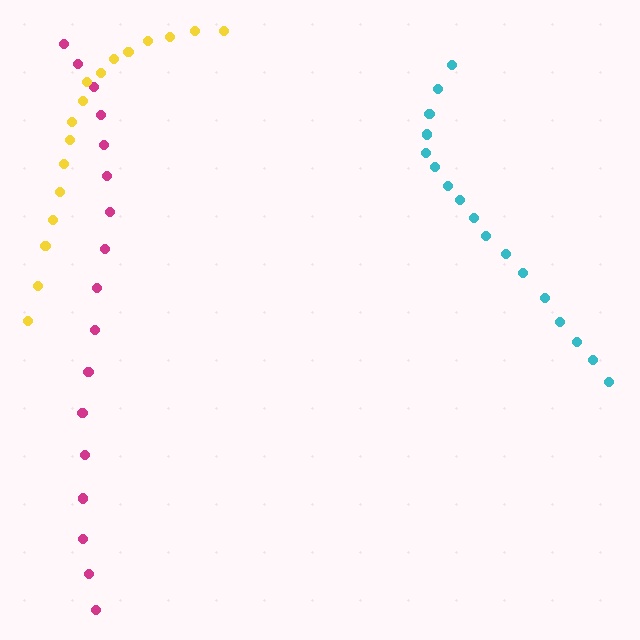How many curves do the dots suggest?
There are 3 distinct paths.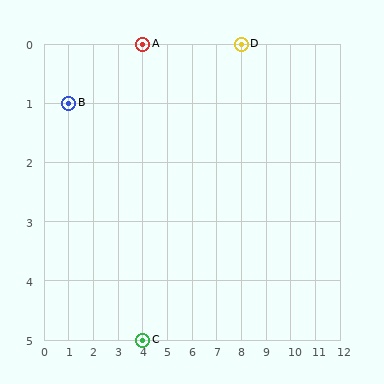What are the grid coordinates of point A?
Point A is at grid coordinates (4, 0).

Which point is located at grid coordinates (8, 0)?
Point D is at (8, 0).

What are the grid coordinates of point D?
Point D is at grid coordinates (8, 0).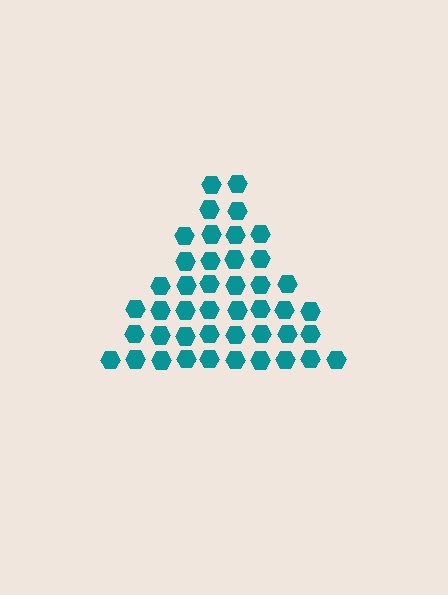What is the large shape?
The large shape is a triangle.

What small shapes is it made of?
It is made of small hexagons.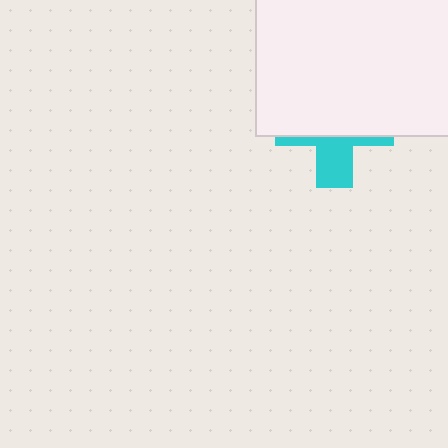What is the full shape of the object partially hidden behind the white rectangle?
The partially hidden object is a cyan cross.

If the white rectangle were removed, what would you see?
You would see the complete cyan cross.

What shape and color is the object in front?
The object in front is a white rectangle.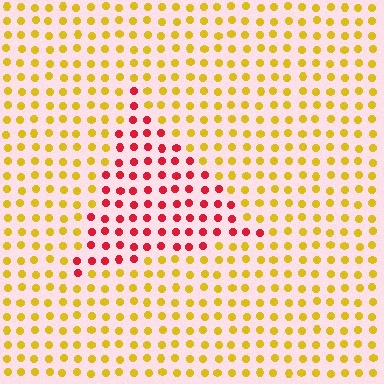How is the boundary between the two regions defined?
The boundary is defined purely by a slight shift in hue (about 60 degrees). Spacing, size, and orientation are identical on both sides.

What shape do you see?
I see a triangle.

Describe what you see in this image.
The image is filled with small yellow elements in a uniform arrangement. A triangle-shaped region is visible where the elements are tinted to a slightly different hue, forming a subtle color boundary.